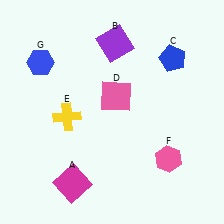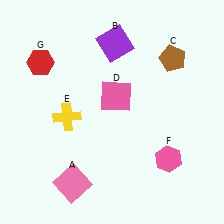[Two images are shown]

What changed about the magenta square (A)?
In Image 1, A is magenta. In Image 2, it changed to pink.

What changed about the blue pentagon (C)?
In Image 1, C is blue. In Image 2, it changed to brown.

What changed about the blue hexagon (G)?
In Image 1, G is blue. In Image 2, it changed to red.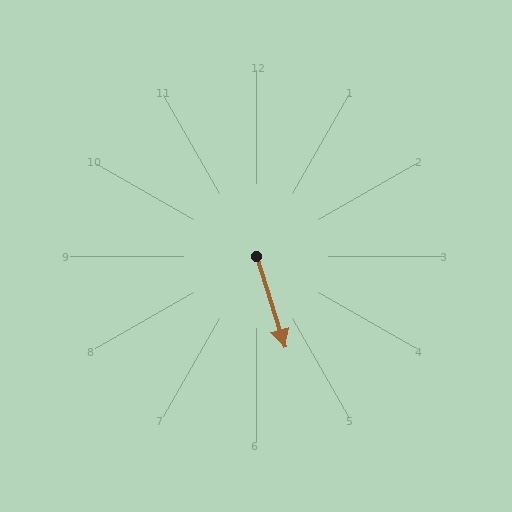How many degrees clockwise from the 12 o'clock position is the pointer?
Approximately 163 degrees.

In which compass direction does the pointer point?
South.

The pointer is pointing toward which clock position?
Roughly 5 o'clock.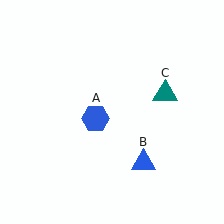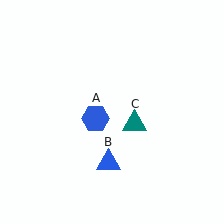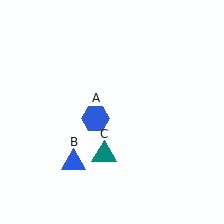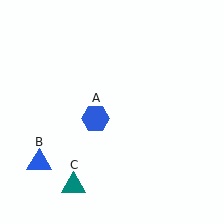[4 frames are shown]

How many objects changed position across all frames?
2 objects changed position: blue triangle (object B), teal triangle (object C).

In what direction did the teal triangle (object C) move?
The teal triangle (object C) moved down and to the left.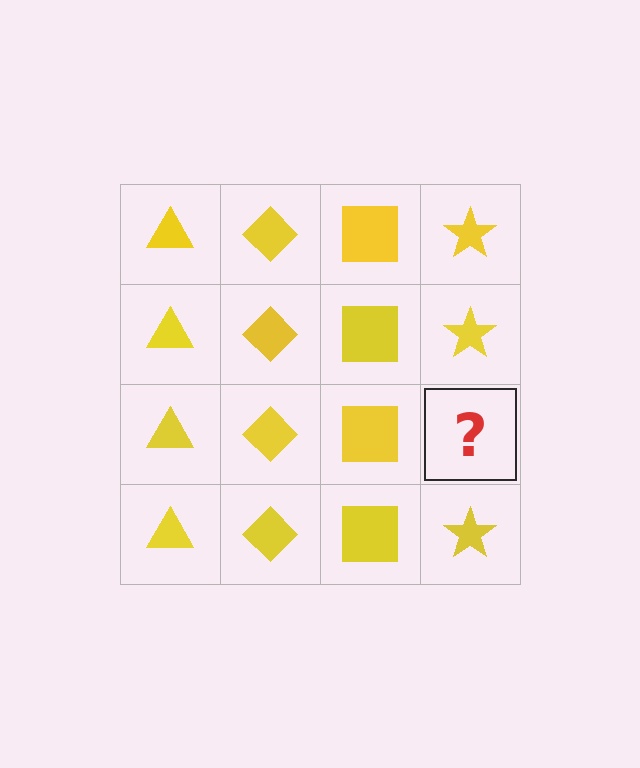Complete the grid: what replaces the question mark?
The question mark should be replaced with a yellow star.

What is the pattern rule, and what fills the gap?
The rule is that each column has a consistent shape. The gap should be filled with a yellow star.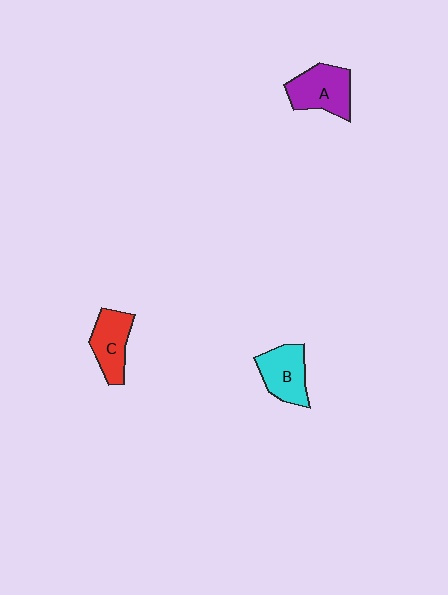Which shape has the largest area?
Shape A (purple).